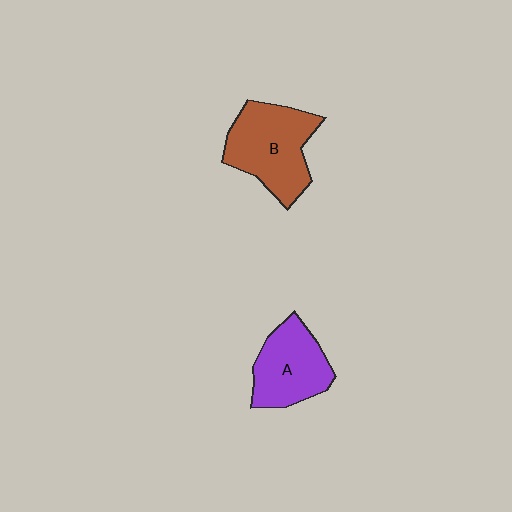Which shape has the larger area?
Shape B (brown).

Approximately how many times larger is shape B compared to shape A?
Approximately 1.2 times.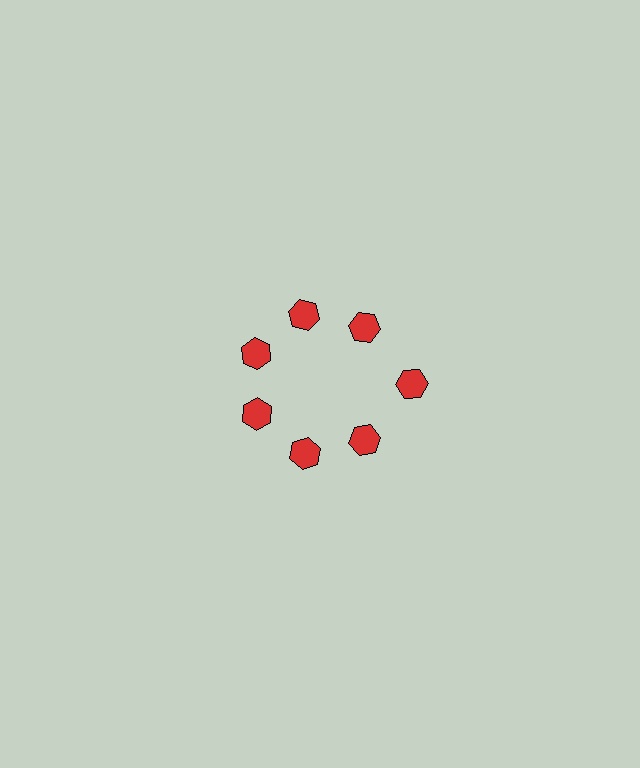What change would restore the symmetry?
The symmetry would be restored by moving it inward, back onto the ring so that all 7 hexagons sit at equal angles and equal distance from the center.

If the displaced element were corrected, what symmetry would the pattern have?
It would have 7-fold rotational symmetry — the pattern would map onto itself every 51 degrees.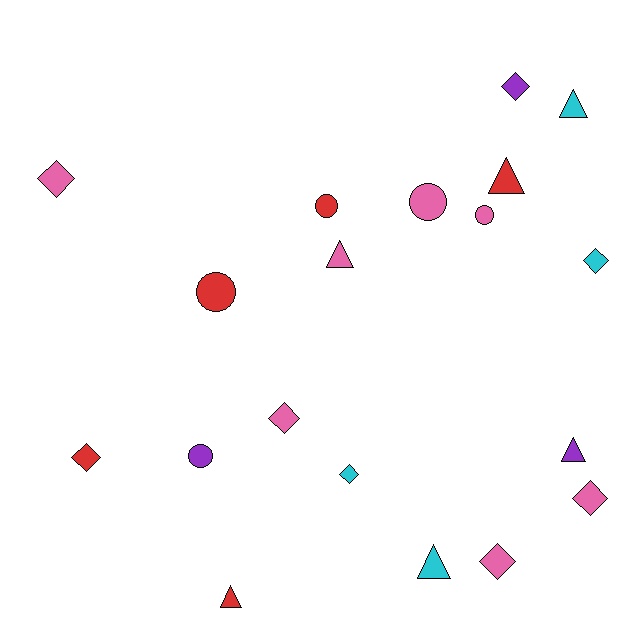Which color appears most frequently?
Pink, with 7 objects.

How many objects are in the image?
There are 19 objects.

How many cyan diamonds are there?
There are 2 cyan diamonds.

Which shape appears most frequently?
Diamond, with 8 objects.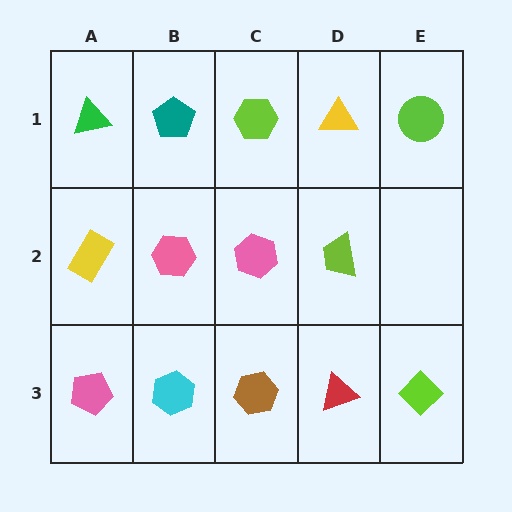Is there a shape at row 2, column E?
No, that cell is empty.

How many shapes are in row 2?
4 shapes.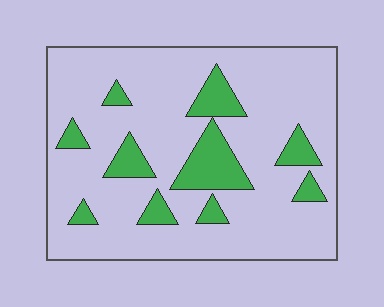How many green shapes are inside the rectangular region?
10.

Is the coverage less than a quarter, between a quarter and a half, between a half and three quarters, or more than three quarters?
Less than a quarter.